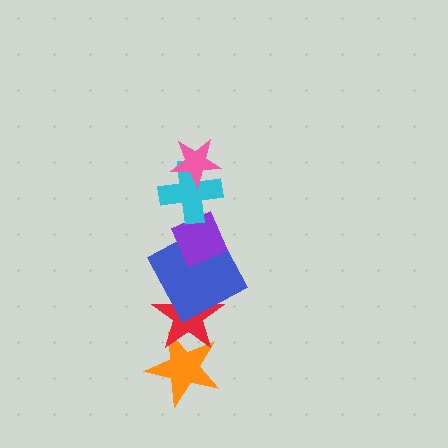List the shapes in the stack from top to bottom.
From top to bottom: the pink star, the cyan cross, the purple diamond, the blue square, the red star, the orange star.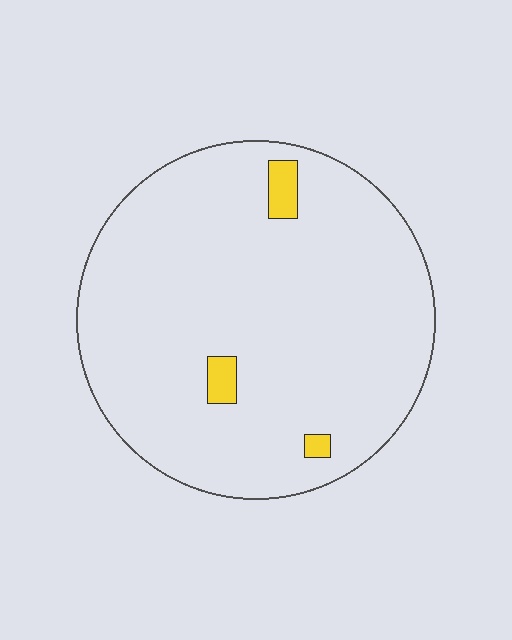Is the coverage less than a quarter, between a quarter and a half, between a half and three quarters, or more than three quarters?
Less than a quarter.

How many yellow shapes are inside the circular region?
3.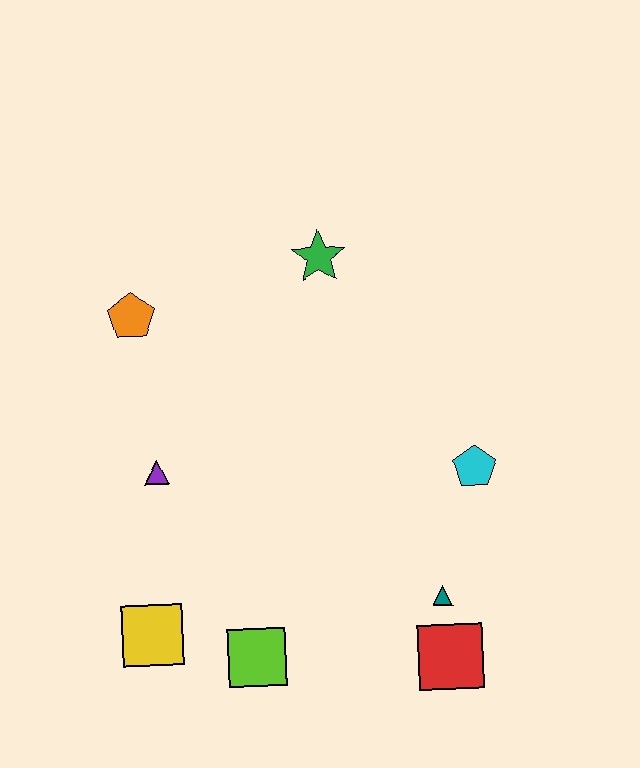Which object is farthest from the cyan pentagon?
The orange pentagon is farthest from the cyan pentagon.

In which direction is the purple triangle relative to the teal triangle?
The purple triangle is to the left of the teal triangle.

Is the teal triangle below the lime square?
No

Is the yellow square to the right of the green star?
No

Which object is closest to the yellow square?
The lime square is closest to the yellow square.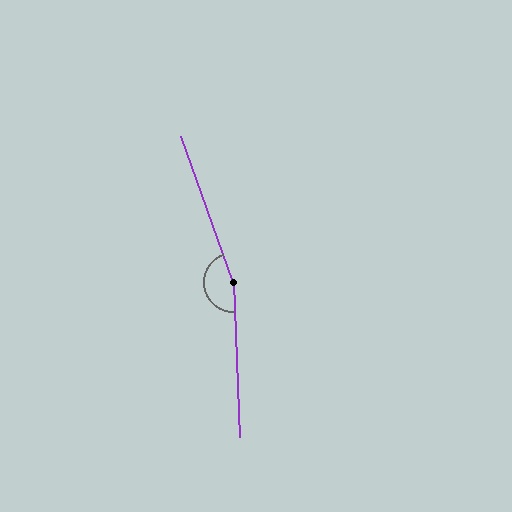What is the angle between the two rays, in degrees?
Approximately 163 degrees.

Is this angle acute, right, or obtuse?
It is obtuse.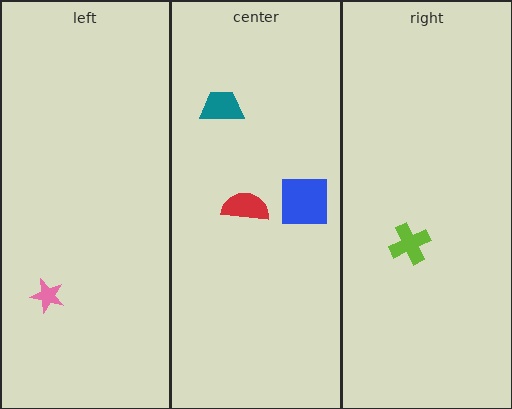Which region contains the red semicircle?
The center region.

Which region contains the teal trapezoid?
The center region.